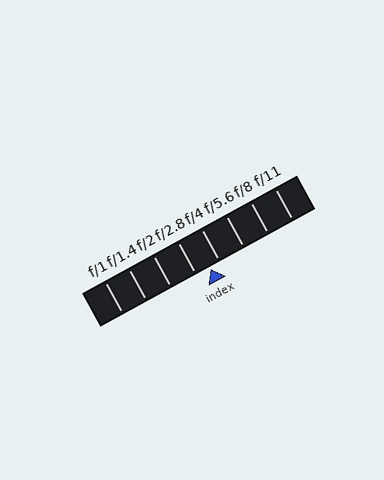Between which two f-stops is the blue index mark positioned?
The index mark is between f/2.8 and f/4.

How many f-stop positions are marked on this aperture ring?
There are 8 f-stop positions marked.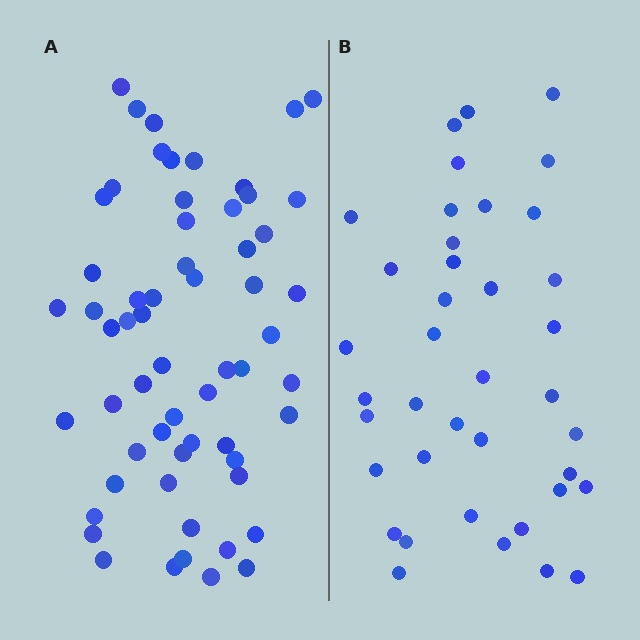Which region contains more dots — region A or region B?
Region A (the left region) has more dots.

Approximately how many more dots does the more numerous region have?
Region A has approximately 20 more dots than region B.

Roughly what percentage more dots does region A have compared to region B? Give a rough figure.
About 55% more.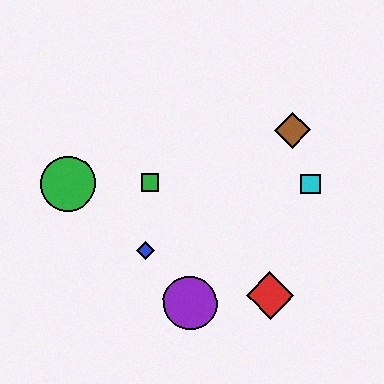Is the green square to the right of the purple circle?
No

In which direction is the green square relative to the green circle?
The green square is to the right of the green circle.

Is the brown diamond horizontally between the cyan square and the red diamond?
Yes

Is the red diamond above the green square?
No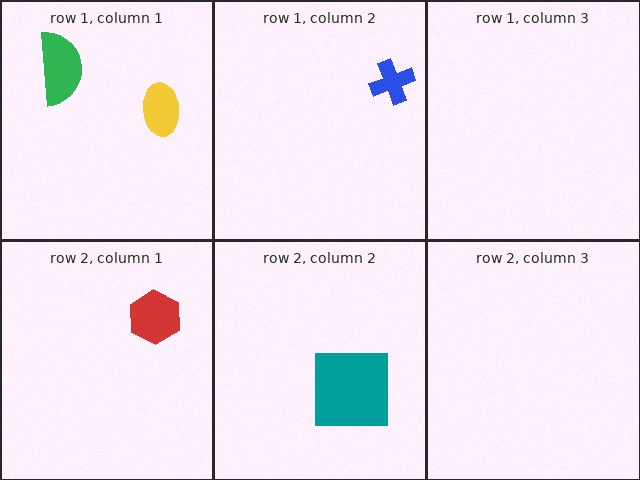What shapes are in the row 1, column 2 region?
The blue cross.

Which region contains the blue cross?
The row 1, column 2 region.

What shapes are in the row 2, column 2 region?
The teal square.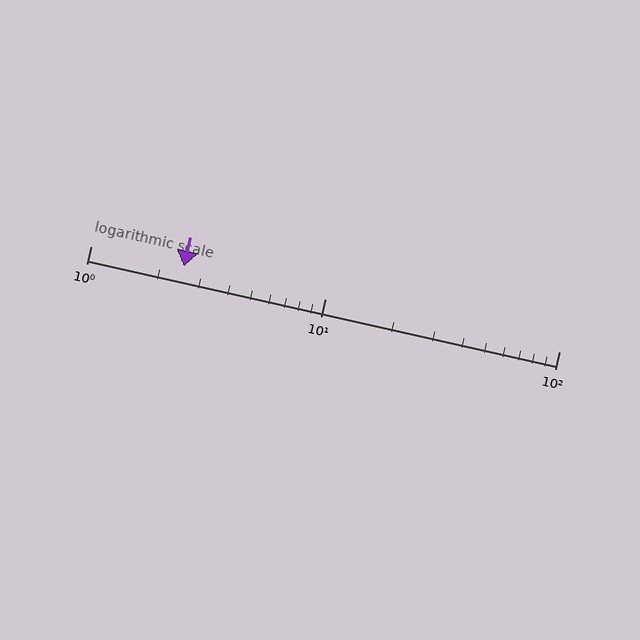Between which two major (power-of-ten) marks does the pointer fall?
The pointer is between 1 and 10.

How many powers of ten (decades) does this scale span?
The scale spans 2 decades, from 1 to 100.